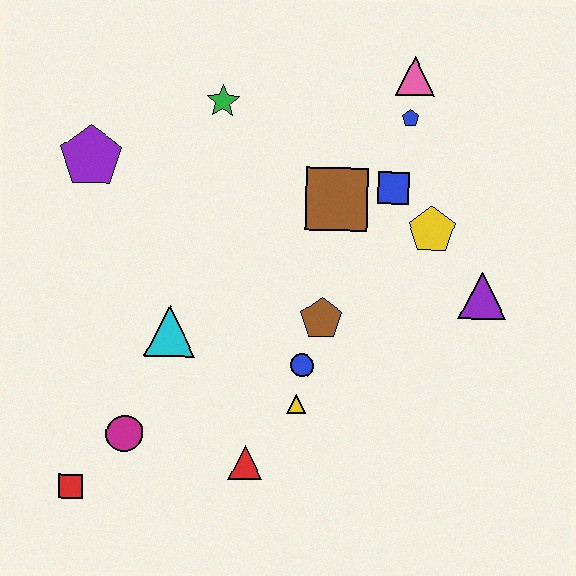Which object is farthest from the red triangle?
The pink triangle is farthest from the red triangle.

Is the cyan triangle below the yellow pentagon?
Yes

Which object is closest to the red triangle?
The yellow triangle is closest to the red triangle.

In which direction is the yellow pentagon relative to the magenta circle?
The yellow pentagon is to the right of the magenta circle.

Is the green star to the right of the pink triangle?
No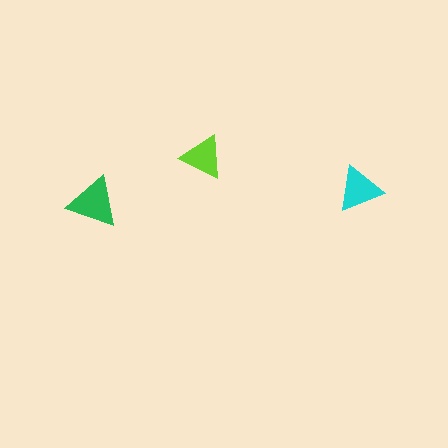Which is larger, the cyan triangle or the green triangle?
The green one.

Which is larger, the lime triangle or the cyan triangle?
The cyan one.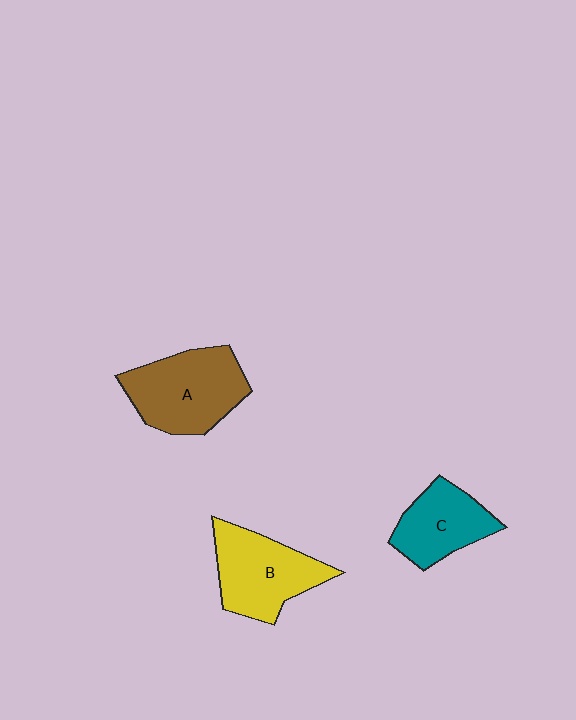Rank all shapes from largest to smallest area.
From largest to smallest: A (brown), B (yellow), C (teal).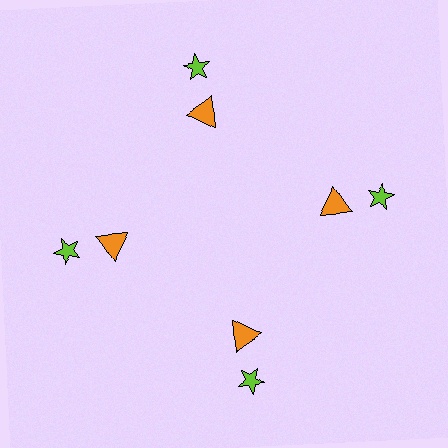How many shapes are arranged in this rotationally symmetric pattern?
There are 8 shapes, arranged in 4 groups of 2.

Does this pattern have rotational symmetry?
Yes, this pattern has 4-fold rotational symmetry. It looks the same after rotating 90 degrees around the center.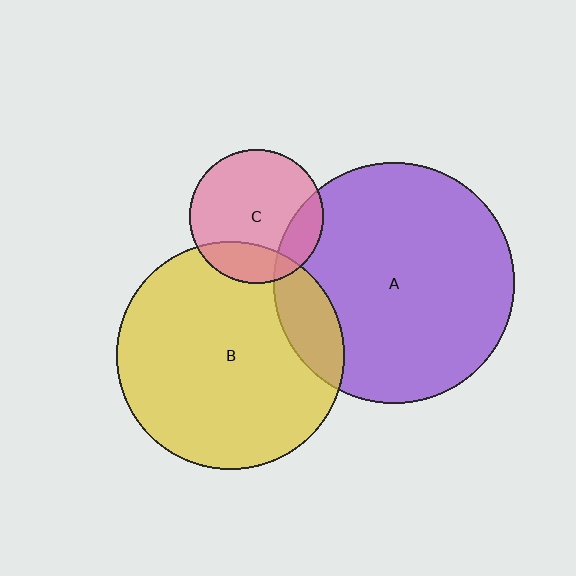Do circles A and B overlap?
Yes.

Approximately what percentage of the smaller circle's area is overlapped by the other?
Approximately 15%.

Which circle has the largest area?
Circle A (purple).